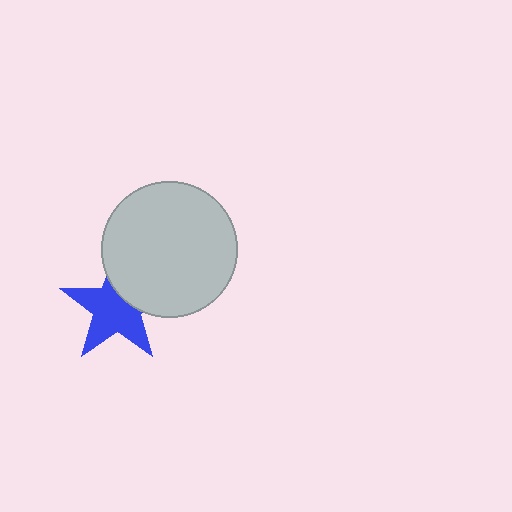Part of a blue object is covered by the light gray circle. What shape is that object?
It is a star.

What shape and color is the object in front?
The object in front is a light gray circle.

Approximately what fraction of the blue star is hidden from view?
Roughly 32% of the blue star is hidden behind the light gray circle.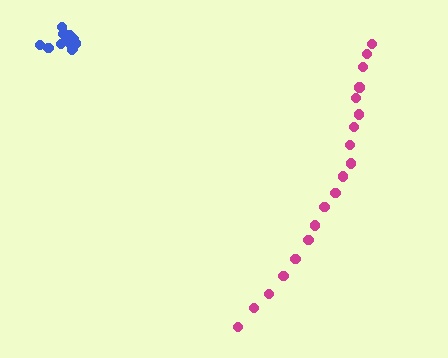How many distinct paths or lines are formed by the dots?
There are 2 distinct paths.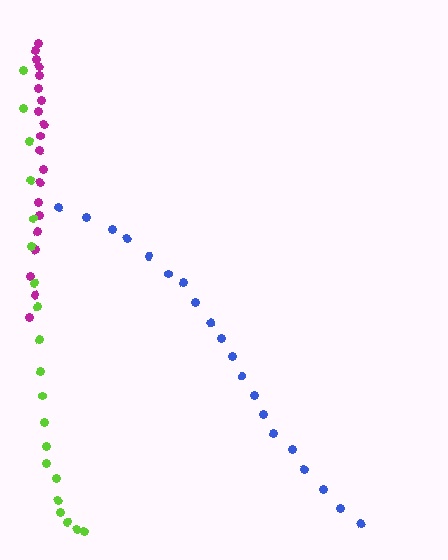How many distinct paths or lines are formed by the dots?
There are 3 distinct paths.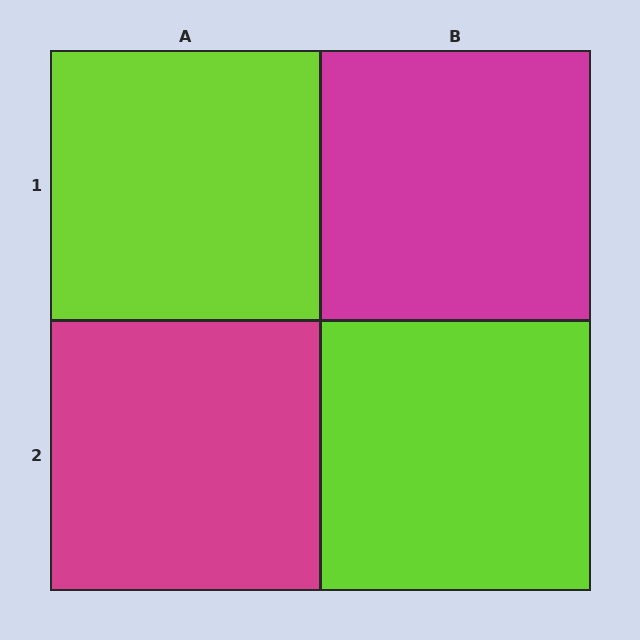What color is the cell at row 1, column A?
Lime.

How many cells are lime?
2 cells are lime.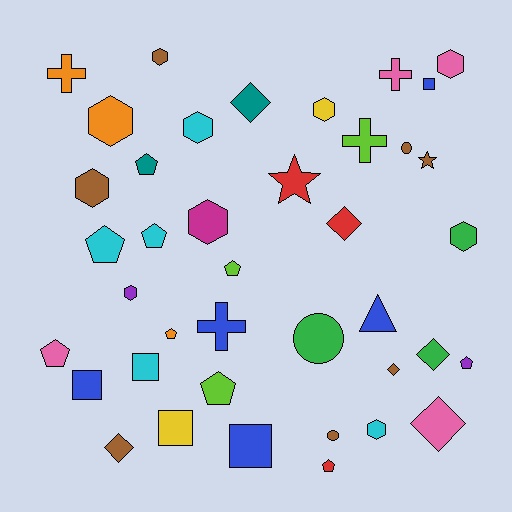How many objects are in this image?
There are 40 objects.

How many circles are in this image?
There are 3 circles.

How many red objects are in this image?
There are 3 red objects.